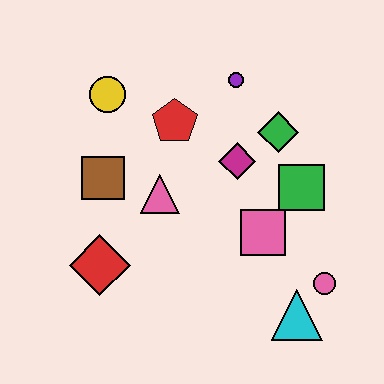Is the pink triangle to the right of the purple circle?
No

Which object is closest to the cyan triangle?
The pink circle is closest to the cyan triangle.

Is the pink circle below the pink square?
Yes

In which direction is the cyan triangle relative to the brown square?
The cyan triangle is to the right of the brown square.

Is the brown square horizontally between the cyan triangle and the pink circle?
No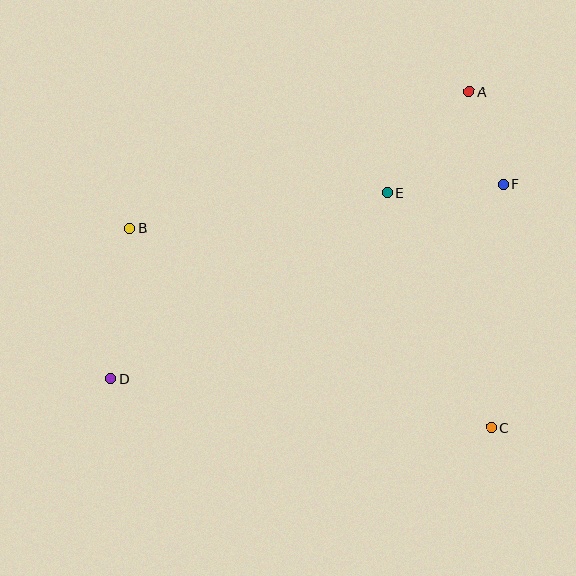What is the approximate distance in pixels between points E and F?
The distance between E and F is approximately 116 pixels.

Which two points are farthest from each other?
Points A and D are farthest from each other.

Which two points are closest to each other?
Points A and F are closest to each other.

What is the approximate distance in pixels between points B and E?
The distance between B and E is approximately 260 pixels.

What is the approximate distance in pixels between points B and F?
The distance between B and F is approximately 376 pixels.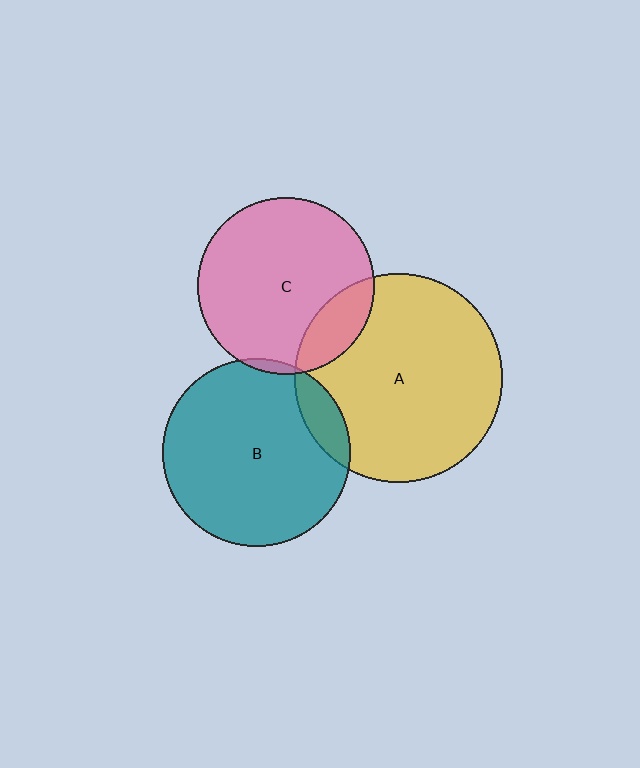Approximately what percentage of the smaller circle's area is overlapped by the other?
Approximately 5%.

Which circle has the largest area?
Circle A (yellow).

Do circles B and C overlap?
Yes.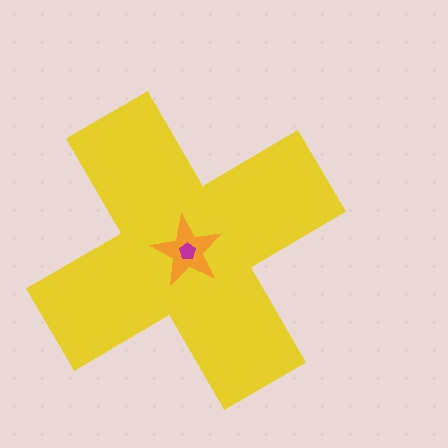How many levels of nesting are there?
3.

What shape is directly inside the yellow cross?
The orange star.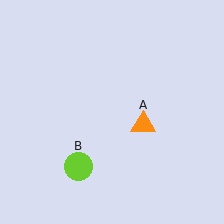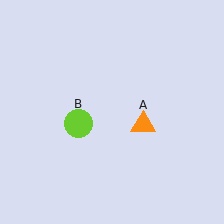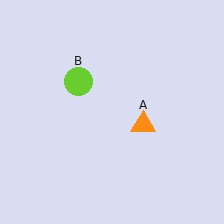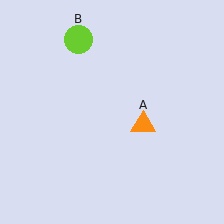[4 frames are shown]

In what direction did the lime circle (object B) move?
The lime circle (object B) moved up.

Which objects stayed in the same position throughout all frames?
Orange triangle (object A) remained stationary.